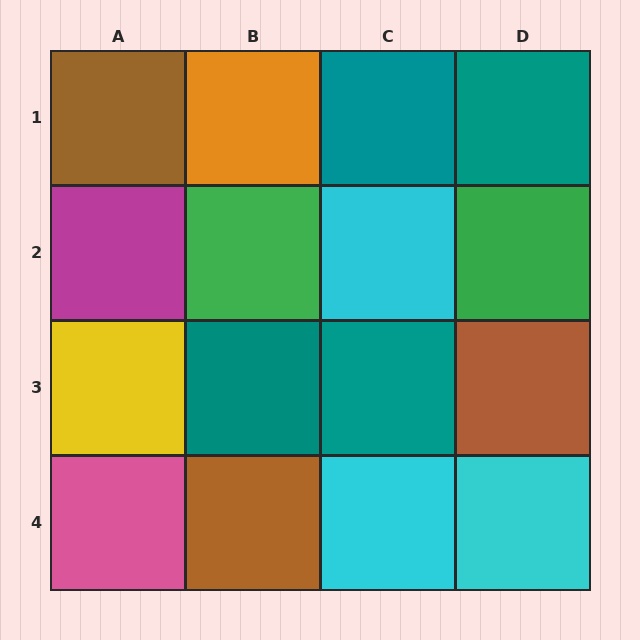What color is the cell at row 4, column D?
Cyan.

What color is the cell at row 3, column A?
Yellow.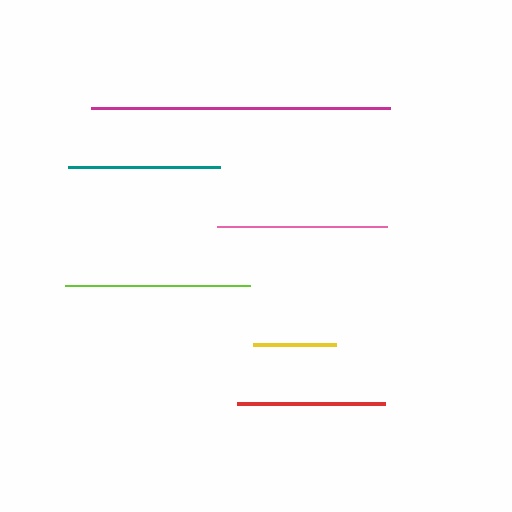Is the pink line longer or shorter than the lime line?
The lime line is longer than the pink line.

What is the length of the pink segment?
The pink segment is approximately 170 pixels long.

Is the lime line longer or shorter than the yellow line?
The lime line is longer than the yellow line.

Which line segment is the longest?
The magenta line is the longest at approximately 300 pixels.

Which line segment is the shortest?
The yellow line is the shortest at approximately 82 pixels.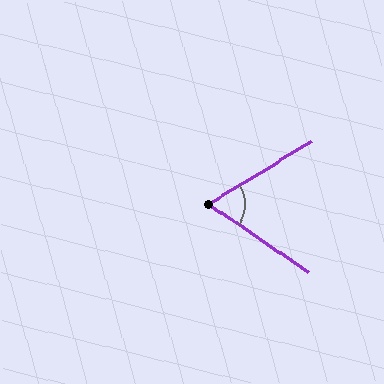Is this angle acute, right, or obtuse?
It is acute.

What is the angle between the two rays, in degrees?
Approximately 66 degrees.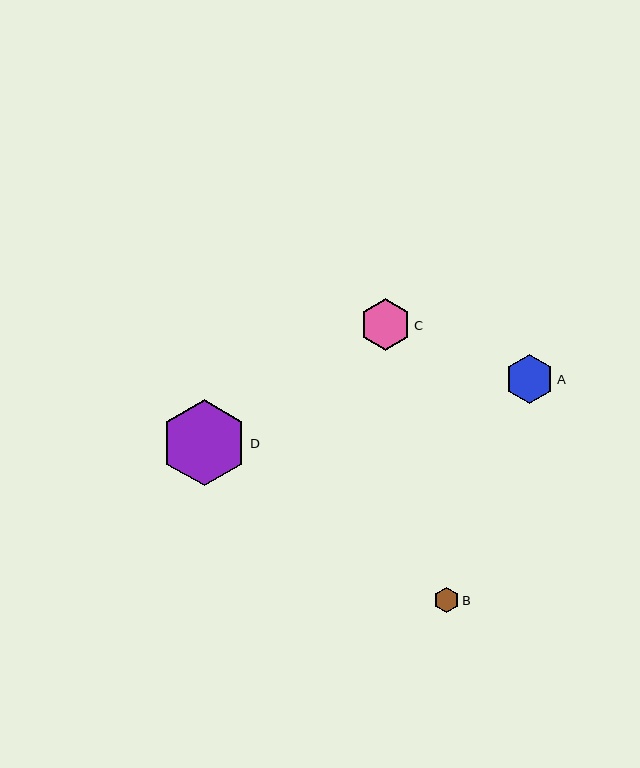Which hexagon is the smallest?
Hexagon B is the smallest with a size of approximately 25 pixels.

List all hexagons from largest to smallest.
From largest to smallest: D, C, A, B.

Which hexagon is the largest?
Hexagon D is the largest with a size of approximately 86 pixels.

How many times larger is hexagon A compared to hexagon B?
Hexagon A is approximately 1.9 times the size of hexagon B.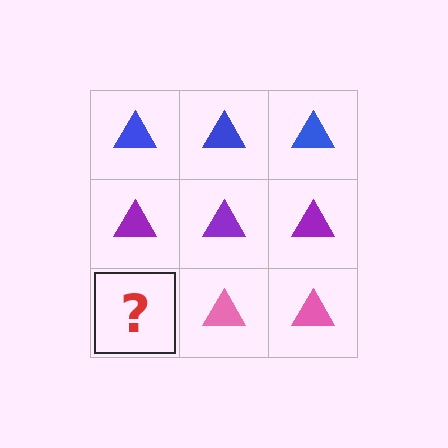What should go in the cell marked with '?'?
The missing cell should contain a pink triangle.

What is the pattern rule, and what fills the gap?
The rule is that each row has a consistent color. The gap should be filled with a pink triangle.